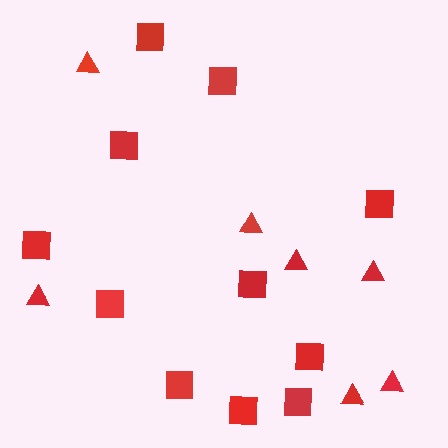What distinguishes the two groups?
There are 2 groups: one group of triangles (7) and one group of squares (11).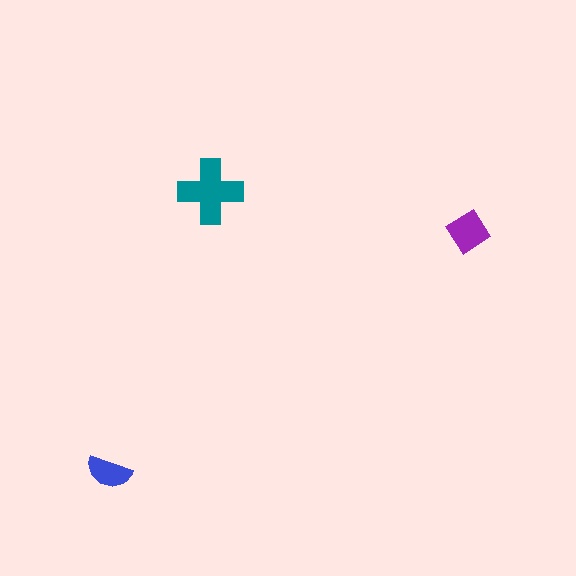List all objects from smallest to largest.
The blue semicircle, the purple diamond, the teal cross.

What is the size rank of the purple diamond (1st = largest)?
2nd.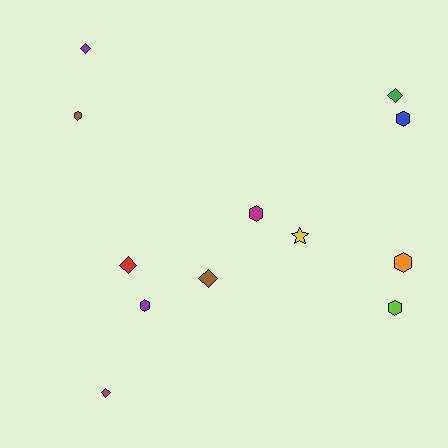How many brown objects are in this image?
There are 2 brown objects.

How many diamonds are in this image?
There are 5 diamonds.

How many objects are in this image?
There are 12 objects.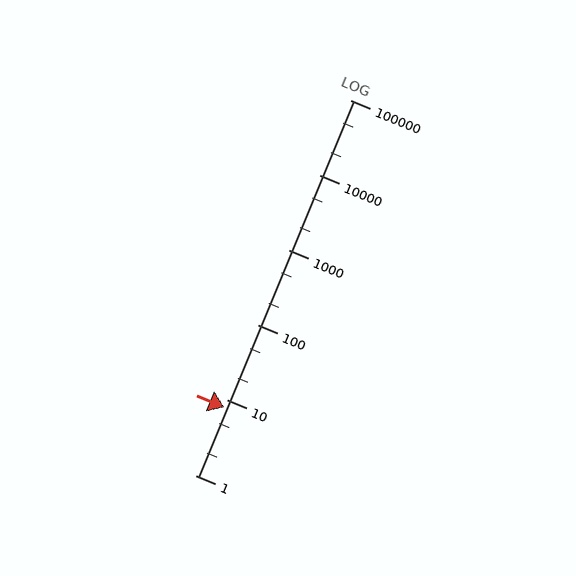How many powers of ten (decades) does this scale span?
The scale spans 5 decades, from 1 to 100000.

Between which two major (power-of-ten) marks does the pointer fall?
The pointer is between 1 and 10.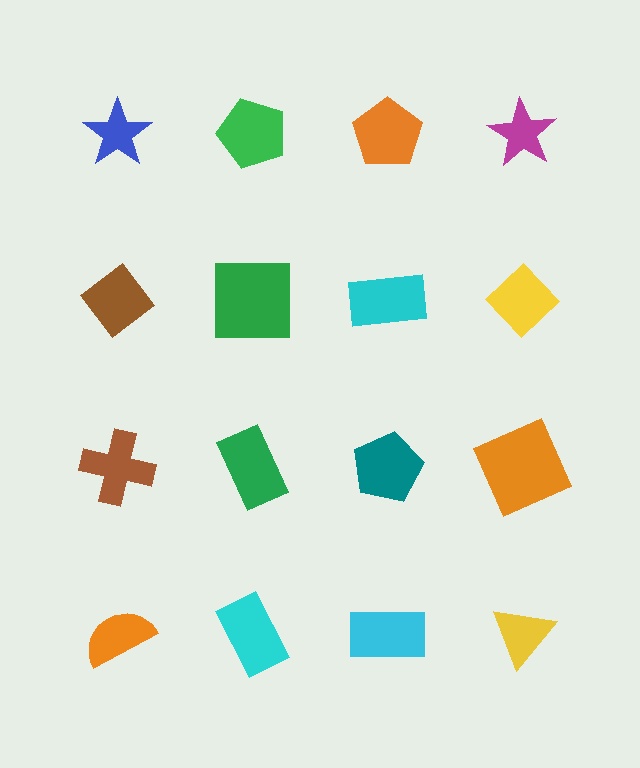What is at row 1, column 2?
A green pentagon.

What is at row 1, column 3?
An orange pentagon.